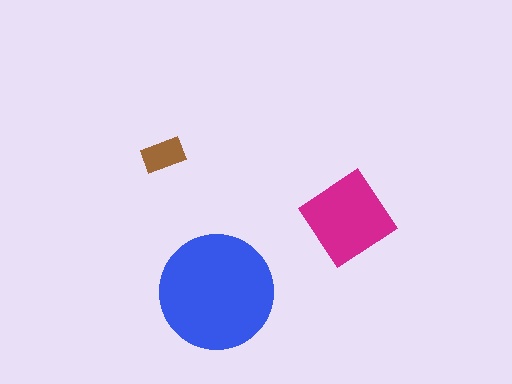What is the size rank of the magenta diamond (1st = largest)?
2nd.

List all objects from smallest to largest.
The brown rectangle, the magenta diamond, the blue circle.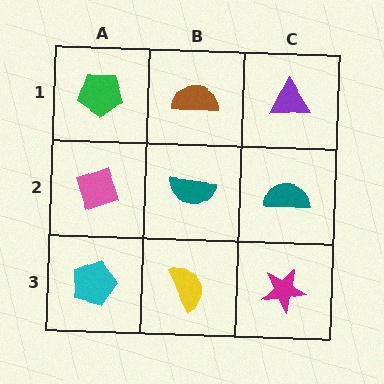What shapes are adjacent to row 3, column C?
A teal semicircle (row 2, column C), a yellow semicircle (row 3, column B).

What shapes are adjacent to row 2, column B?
A brown semicircle (row 1, column B), a yellow semicircle (row 3, column B), a pink diamond (row 2, column A), a teal semicircle (row 2, column C).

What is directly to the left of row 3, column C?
A yellow semicircle.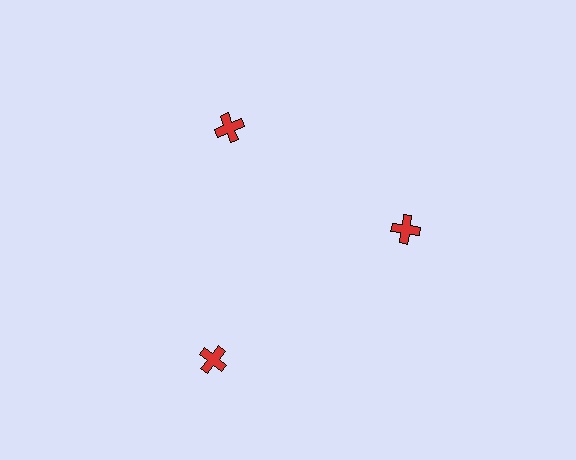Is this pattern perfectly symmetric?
No. The 3 red crosses are arranged in a ring, but one element near the 7 o'clock position is pushed outward from the center, breaking the 3-fold rotational symmetry.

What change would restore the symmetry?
The symmetry would be restored by moving it inward, back onto the ring so that all 3 crosses sit at equal angles and equal distance from the center.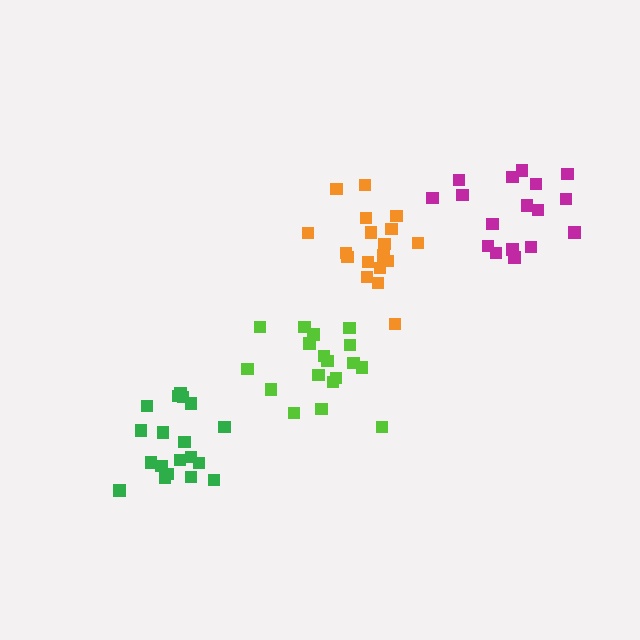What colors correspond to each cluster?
The clusters are colored: lime, green, orange, magenta.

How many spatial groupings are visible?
There are 4 spatial groupings.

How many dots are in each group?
Group 1: 18 dots, Group 2: 19 dots, Group 3: 18 dots, Group 4: 17 dots (72 total).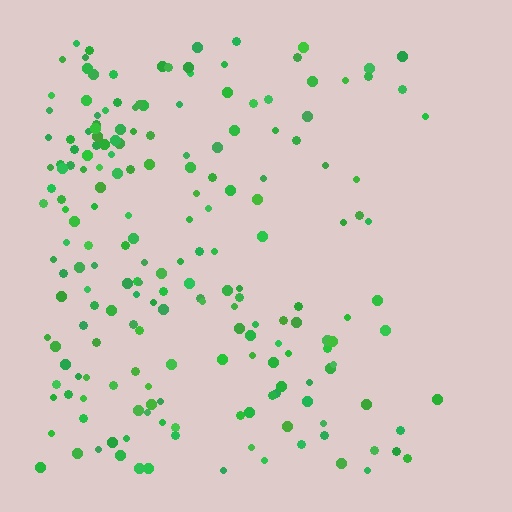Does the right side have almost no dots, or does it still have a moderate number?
Still a moderate number, just noticeably fewer than the left.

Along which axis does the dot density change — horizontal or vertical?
Horizontal.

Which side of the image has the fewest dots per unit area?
The right.